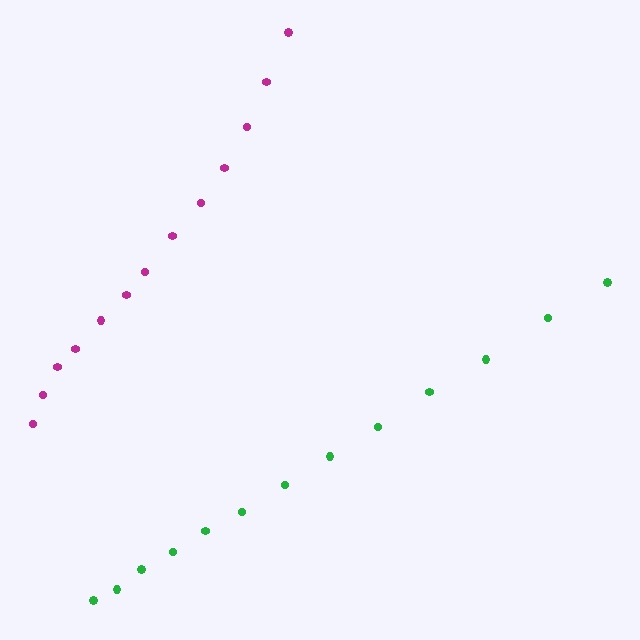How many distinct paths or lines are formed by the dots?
There are 2 distinct paths.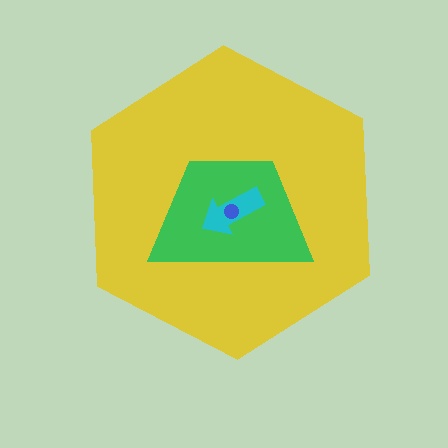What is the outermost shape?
The yellow hexagon.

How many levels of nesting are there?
4.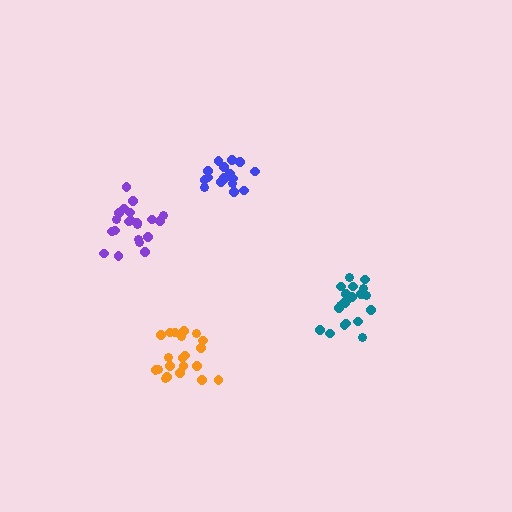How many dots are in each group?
Group 1: 21 dots, Group 2: 21 dots, Group 3: 18 dots, Group 4: 21 dots (81 total).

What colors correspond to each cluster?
The clusters are colored: teal, purple, blue, orange.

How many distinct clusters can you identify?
There are 4 distinct clusters.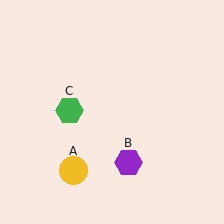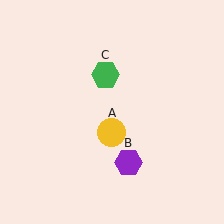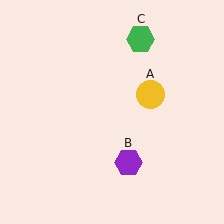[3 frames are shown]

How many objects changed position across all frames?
2 objects changed position: yellow circle (object A), green hexagon (object C).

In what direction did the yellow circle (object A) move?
The yellow circle (object A) moved up and to the right.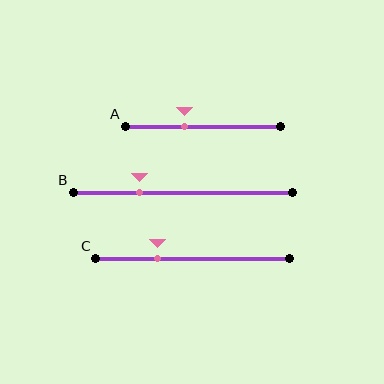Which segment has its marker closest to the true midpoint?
Segment A has its marker closest to the true midpoint.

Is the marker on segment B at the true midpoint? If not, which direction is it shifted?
No, the marker on segment B is shifted to the left by about 20% of the segment length.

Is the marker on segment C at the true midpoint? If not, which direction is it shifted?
No, the marker on segment C is shifted to the left by about 18% of the segment length.